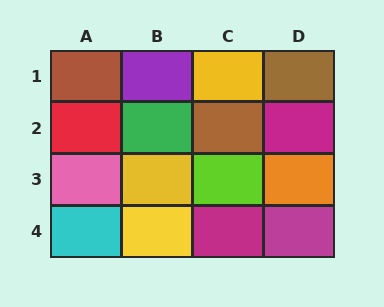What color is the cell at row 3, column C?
Lime.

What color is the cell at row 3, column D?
Orange.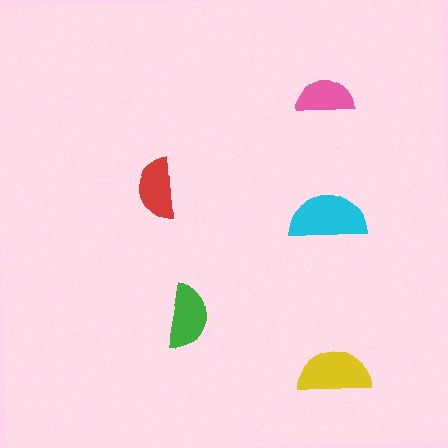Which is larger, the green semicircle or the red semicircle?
The green one.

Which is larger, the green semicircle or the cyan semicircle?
The cyan one.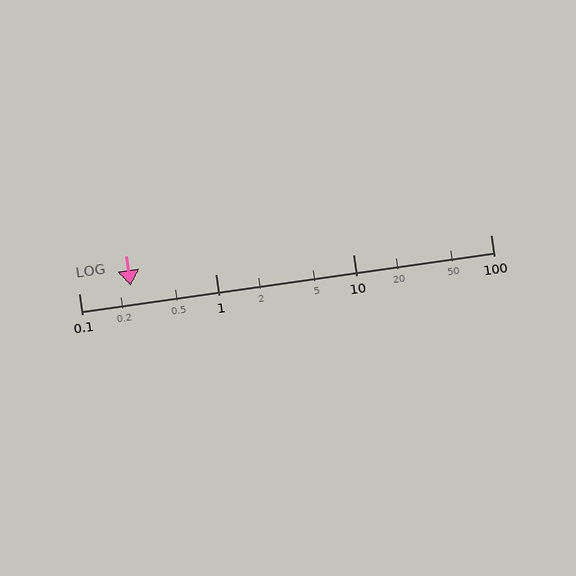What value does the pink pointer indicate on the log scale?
The pointer indicates approximately 0.24.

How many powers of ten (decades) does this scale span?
The scale spans 3 decades, from 0.1 to 100.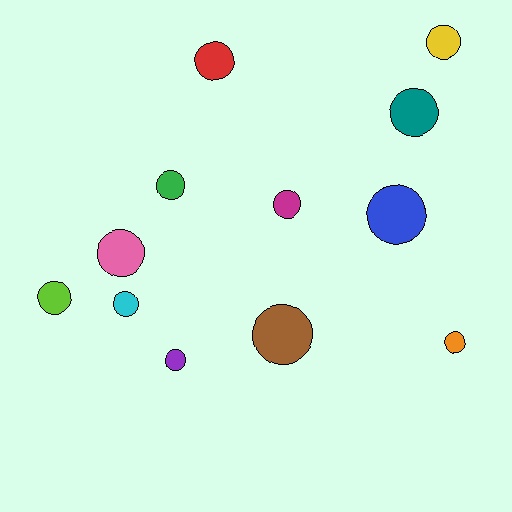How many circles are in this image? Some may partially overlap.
There are 12 circles.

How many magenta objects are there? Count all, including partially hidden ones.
There is 1 magenta object.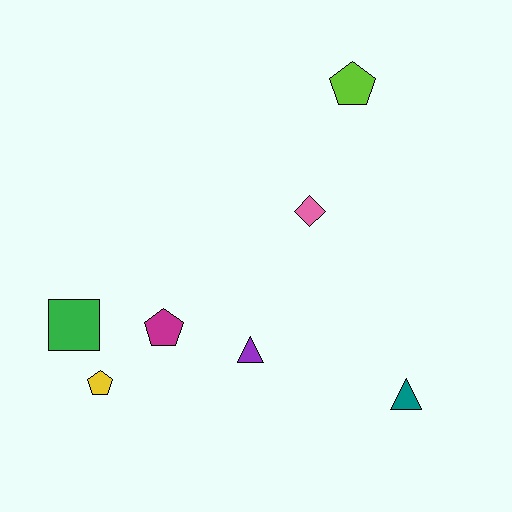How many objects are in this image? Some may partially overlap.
There are 7 objects.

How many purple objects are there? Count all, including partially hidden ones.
There is 1 purple object.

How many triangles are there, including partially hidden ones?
There are 2 triangles.